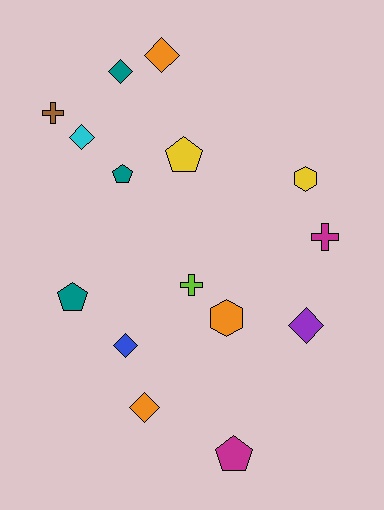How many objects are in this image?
There are 15 objects.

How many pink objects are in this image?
There are no pink objects.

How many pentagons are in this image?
There are 4 pentagons.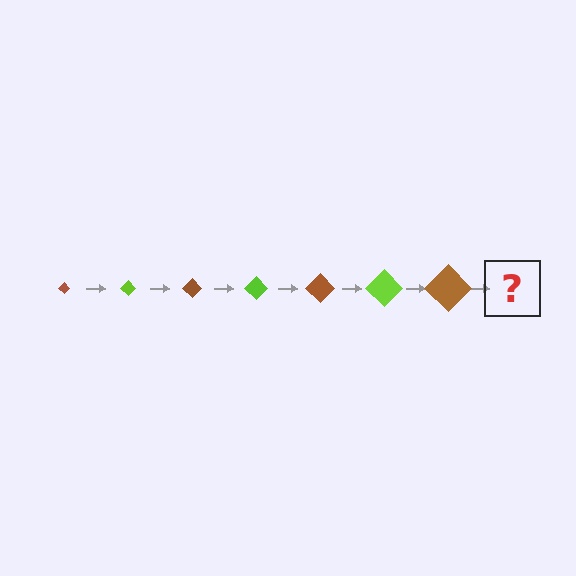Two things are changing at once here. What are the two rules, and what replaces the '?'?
The two rules are that the diamond grows larger each step and the color cycles through brown and lime. The '?' should be a lime diamond, larger than the previous one.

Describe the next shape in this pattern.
It should be a lime diamond, larger than the previous one.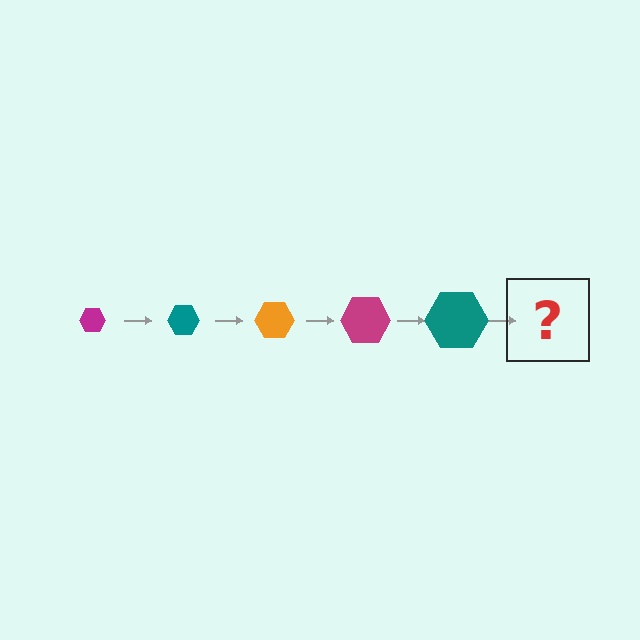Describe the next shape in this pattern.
It should be an orange hexagon, larger than the previous one.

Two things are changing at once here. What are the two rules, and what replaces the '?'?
The two rules are that the hexagon grows larger each step and the color cycles through magenta, teal, and orange. The '?' should be an orange hexagon, larger than the previous one.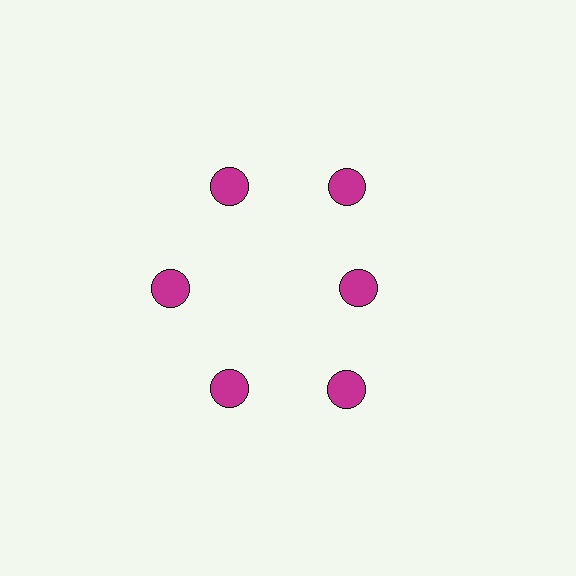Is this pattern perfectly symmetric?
No. The 6 magenta circles are arranged in a ring, but one element near the 3 o'clock position is pulled inward toward the center, breaking the 6-fold rotational symmetry.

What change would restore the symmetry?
The symmetry would be restored by moving it outward, back onto the ring so that all 6 circles sit at equal angles and equal distance from the center.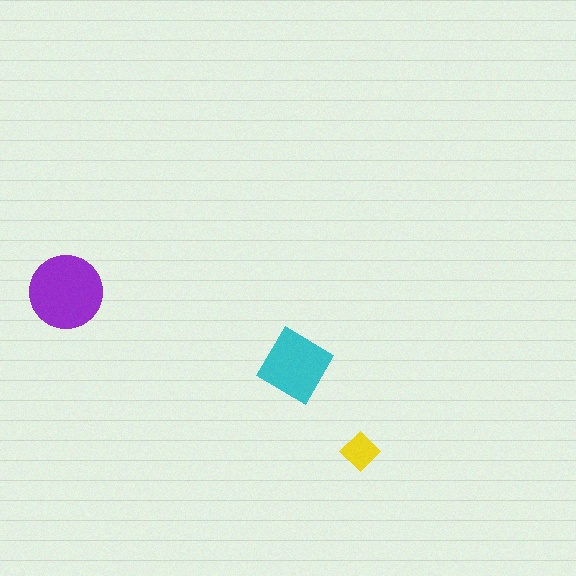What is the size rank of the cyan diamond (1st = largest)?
2nd.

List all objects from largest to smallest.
The purple circle, the cyan diamond, the yellow diamond.